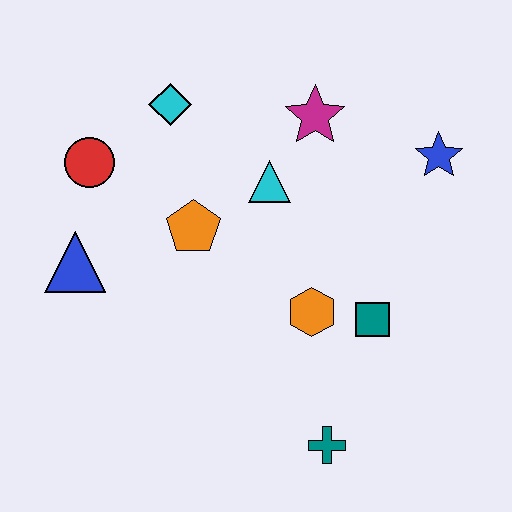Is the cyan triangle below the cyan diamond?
Yes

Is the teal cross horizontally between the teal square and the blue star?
No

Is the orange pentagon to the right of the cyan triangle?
No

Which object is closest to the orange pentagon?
The cyan triangle is closest to the orange pentagon.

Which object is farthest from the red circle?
The teal cross is farthest from the red circle.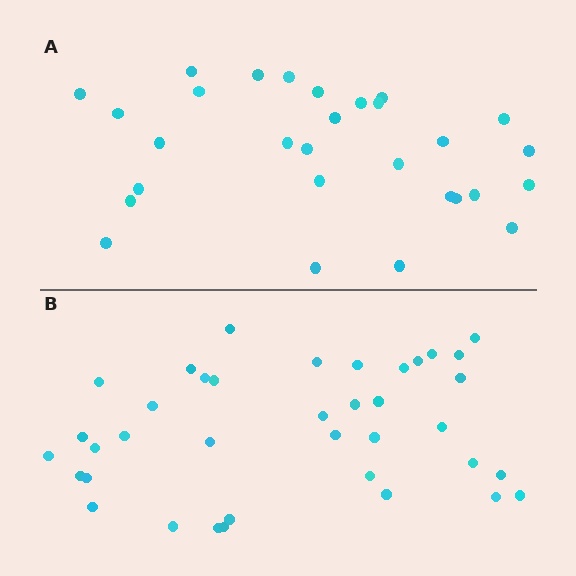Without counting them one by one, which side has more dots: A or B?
Region B (the bottom region) has more dots.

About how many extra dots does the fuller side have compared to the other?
Region B has roughly 8 or so more dots than region A.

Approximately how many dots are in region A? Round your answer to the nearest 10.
About 30 dots. (The exact count is 29, which rounds to 30.)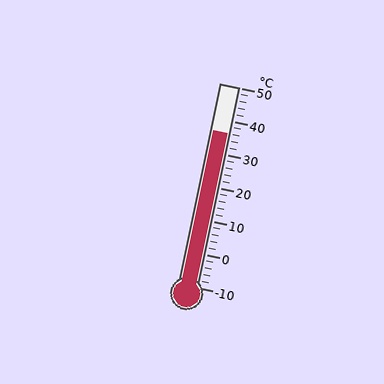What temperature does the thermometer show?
The thermometer shows approximately 36°C.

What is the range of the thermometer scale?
The thermometer scale ranges from -10°C to 50°C.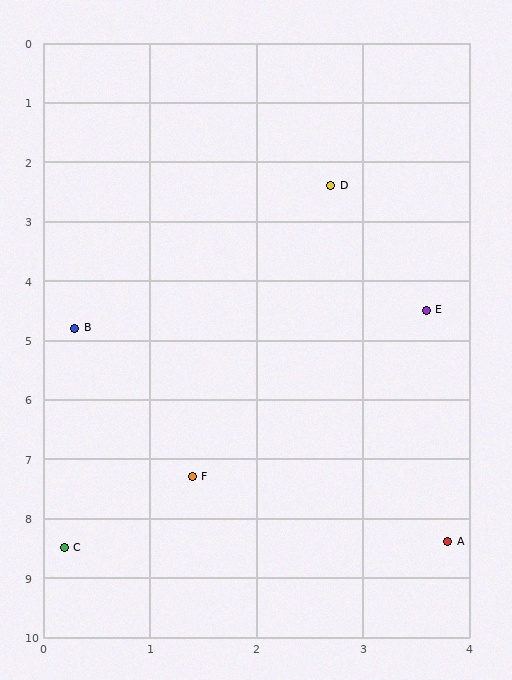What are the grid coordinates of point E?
Point E is at approximately (3.6, 4.5).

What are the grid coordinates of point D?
Point D is at approximately (2.7, 2.4).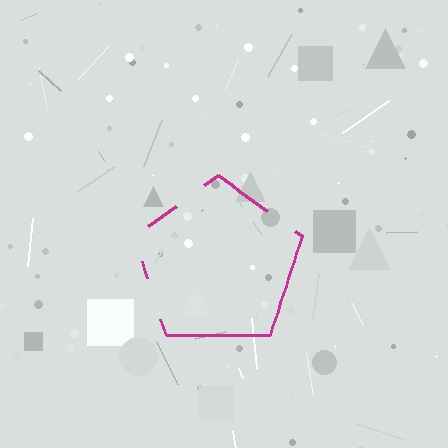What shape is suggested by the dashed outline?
The dashed outline suggests a pentagon.